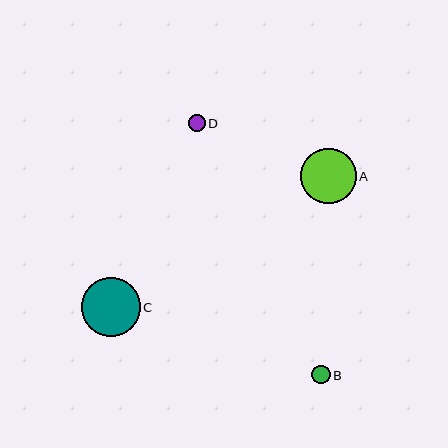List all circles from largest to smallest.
From largest to smallest: C, A, B, D.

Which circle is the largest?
Circle C is the largest with a size of approximately 59 pixels.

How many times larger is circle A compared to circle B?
Circle A is approximately 3.1 times the size of circle B.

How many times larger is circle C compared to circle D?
Circle C is approximately 3.5 times the size of circle D.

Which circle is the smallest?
Circle D is the smallest with a size of approximately 17 pixels.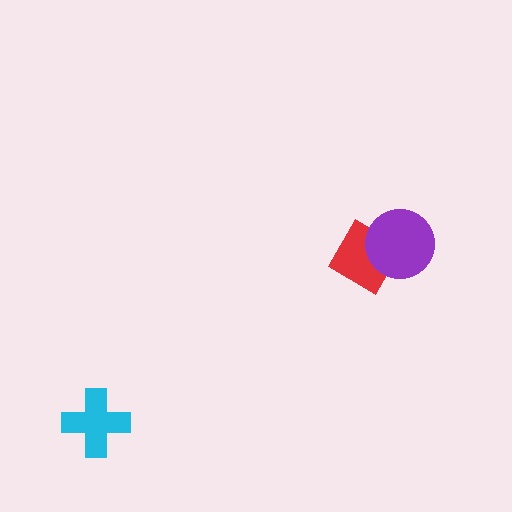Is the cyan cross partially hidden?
No, no other shape covers it.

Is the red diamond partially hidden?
Yes, it is partially covered by another shape.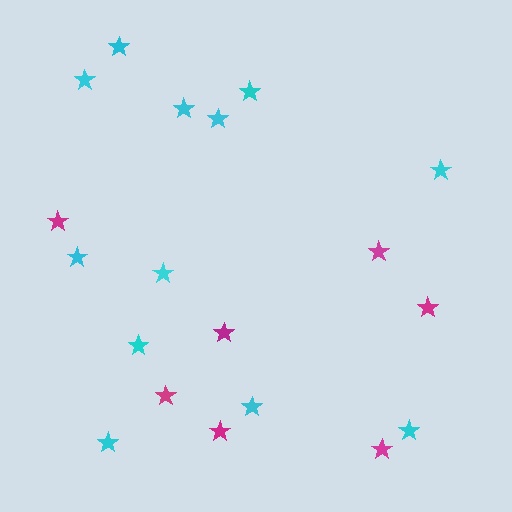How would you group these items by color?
There are 2 groups: one group of cyan stars (12) and one group of magenta stars (7).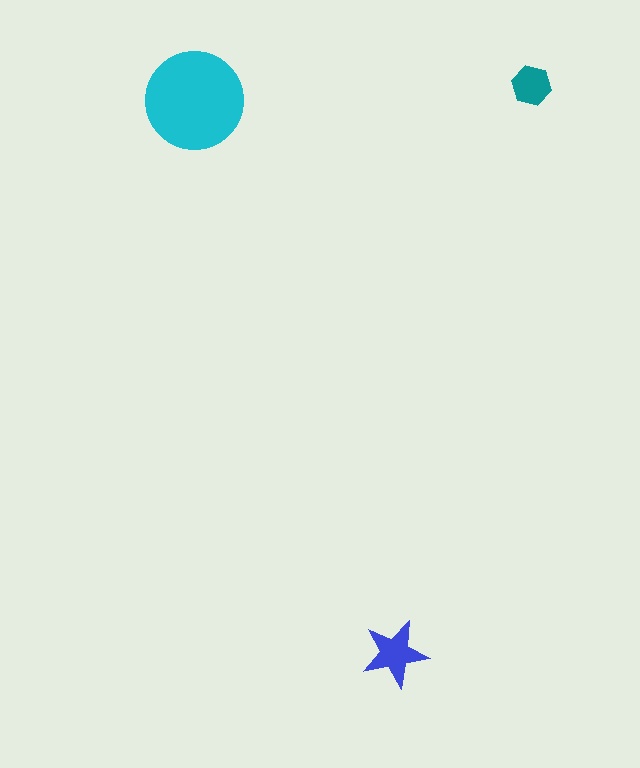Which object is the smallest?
The teal hexagon.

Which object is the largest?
The cyan circle.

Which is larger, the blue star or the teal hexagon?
The blue star.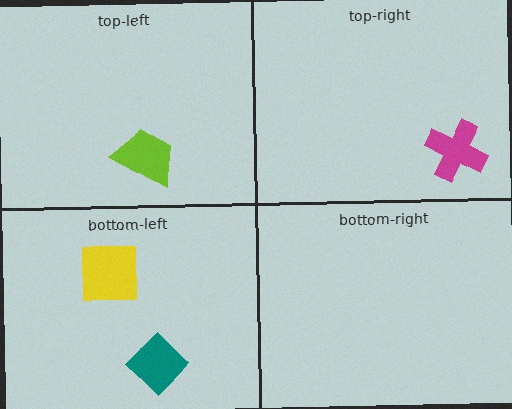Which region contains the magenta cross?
The top-right region.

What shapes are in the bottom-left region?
The teal diamond, the yellow square.